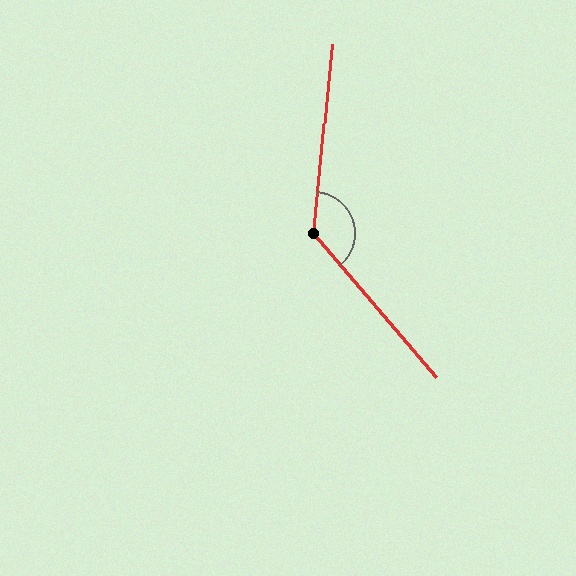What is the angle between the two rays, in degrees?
Approximately 134 degrees.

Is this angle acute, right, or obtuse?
It is obtuse.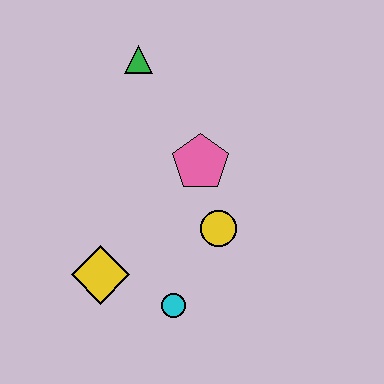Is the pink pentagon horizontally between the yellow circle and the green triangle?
Yes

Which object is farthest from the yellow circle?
The green triangle is farthest from the yellow circle.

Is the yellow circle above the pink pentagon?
No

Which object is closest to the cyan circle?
The yellow diamond is closest to the cyan circle.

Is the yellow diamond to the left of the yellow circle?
Yes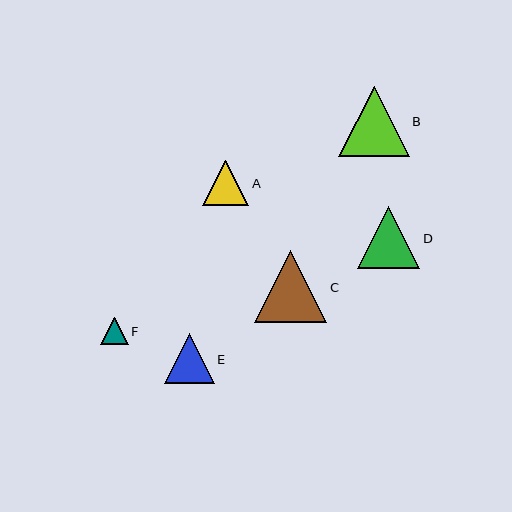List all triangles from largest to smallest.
From largest to smallest: C, B, D, E, A, F.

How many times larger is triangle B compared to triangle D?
Triangle B is approximately 1.1 times the size of triangle D.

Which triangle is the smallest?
Triangle F is the smallest with a size of approximately 27 pixels.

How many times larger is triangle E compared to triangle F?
Triangle E is approximately 1.8 times the size of triangle F.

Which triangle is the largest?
Triangle C is the largest with a size of approximately 73 pixels.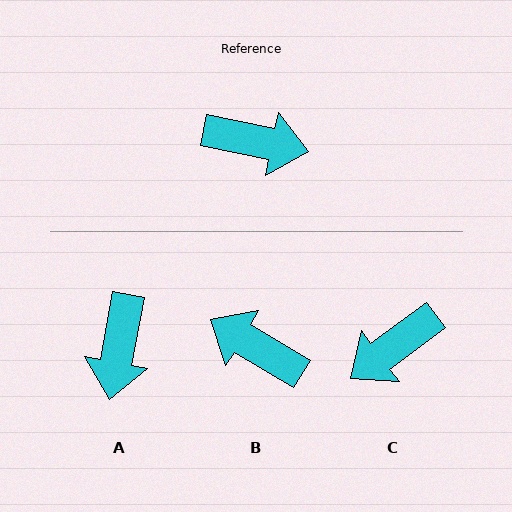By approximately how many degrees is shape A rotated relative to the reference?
Approximately 89 degrees clockwise.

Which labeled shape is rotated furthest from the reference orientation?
B, about 160 degrees away.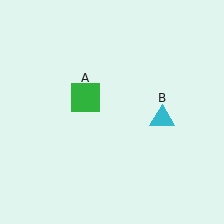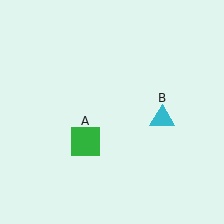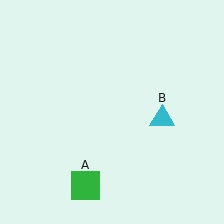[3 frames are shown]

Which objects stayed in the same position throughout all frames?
Cyan triangle (object B) remained stationary.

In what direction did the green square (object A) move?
The green square (object A) moved down.